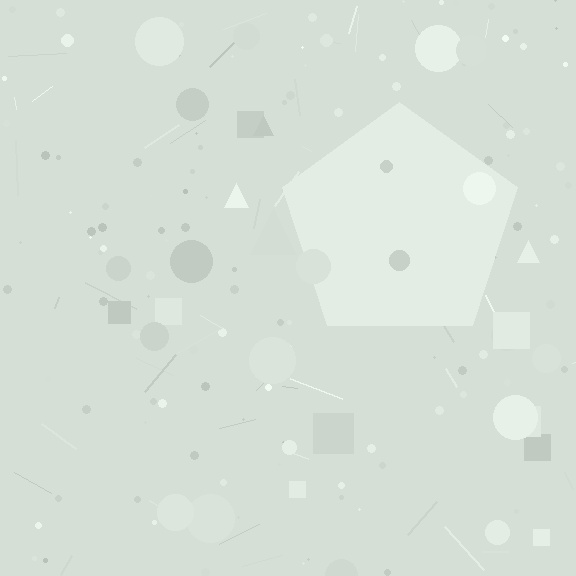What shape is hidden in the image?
A pentagon is hidden in the image.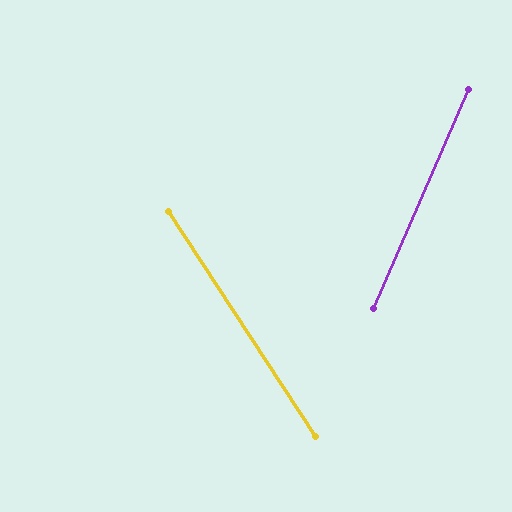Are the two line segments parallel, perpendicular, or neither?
Neither parallel nor perpendicular — they differ by about 57°.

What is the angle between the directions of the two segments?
Approximately 57 degrees.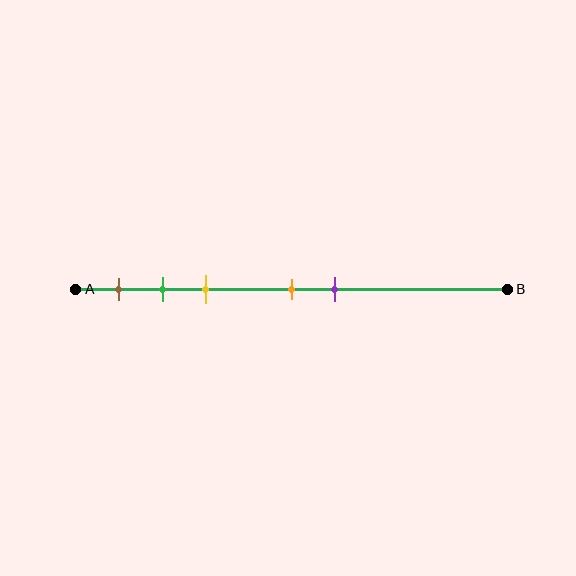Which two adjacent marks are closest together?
The green and yellow marks are the closest adjacent pair.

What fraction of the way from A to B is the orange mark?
The orange mark is approximately 50% (0.5) of the way from A to B.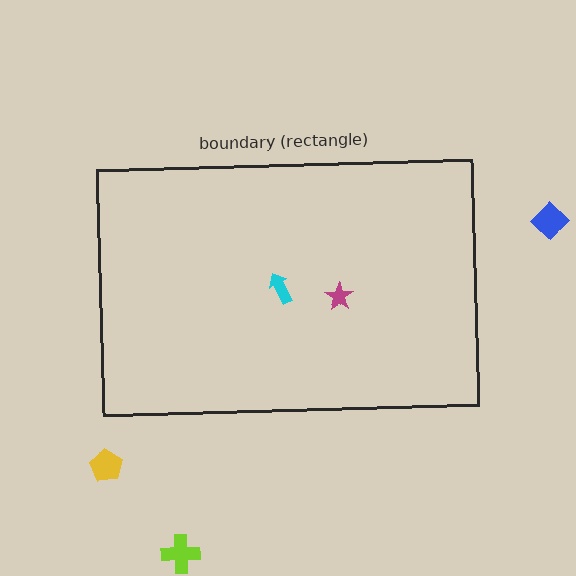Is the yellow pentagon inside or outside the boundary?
Outside.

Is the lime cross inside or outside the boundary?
Outside.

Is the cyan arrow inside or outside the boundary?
Inside.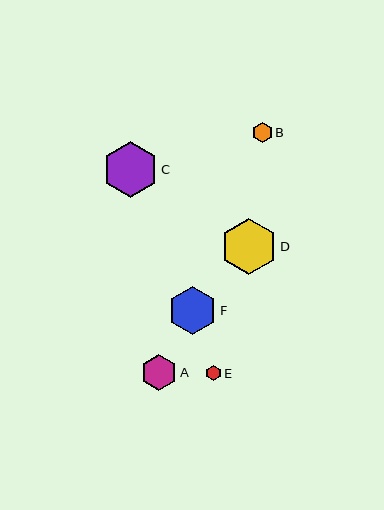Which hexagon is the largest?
Hexagon D is the largest with a size of approximately 56 pixels.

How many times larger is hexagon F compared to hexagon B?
Hexagon F is approximately 2.4 times the size of hexagon B.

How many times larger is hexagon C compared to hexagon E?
Hexagon C is approximately 3.6 times the size of hexagon E.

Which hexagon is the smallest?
Hexagon E is the smallest with a size of approximately 15 pixels.